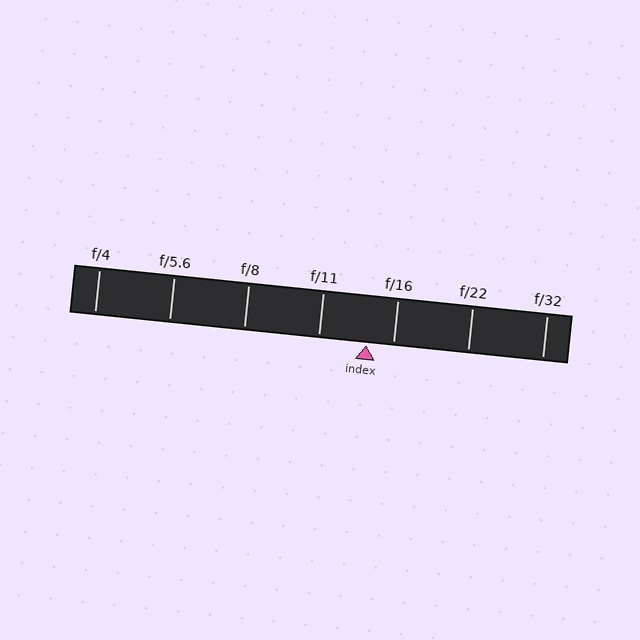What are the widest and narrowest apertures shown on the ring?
The widest aperture shown is f/4 and the narrowest is f/32.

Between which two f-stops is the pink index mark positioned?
The index mark is between f/11 and f/16.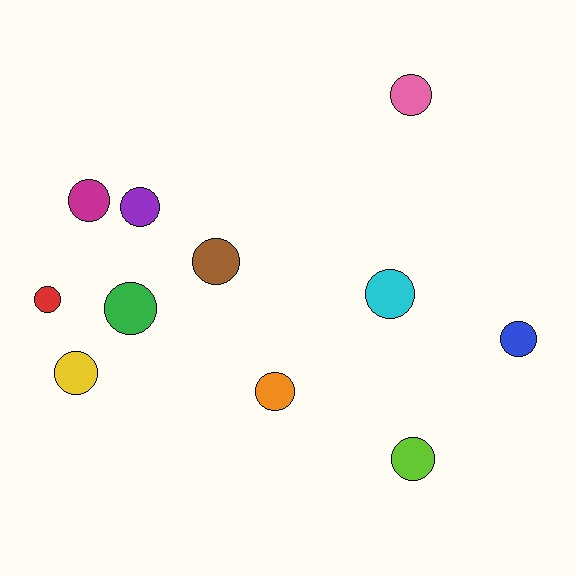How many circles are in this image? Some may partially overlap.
There are 11 circles.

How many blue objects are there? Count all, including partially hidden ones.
There is 1 blue object.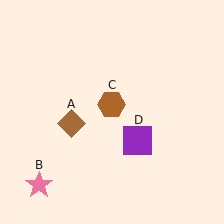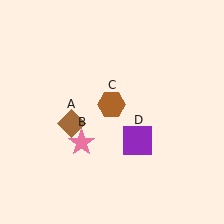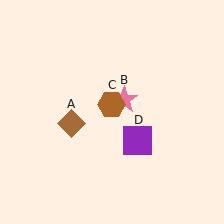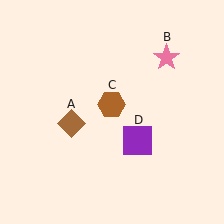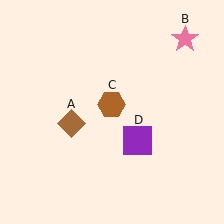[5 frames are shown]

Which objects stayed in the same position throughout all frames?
Brown diamond (object A) and brown hexagon (object C) and purple square (object D) remained stationary.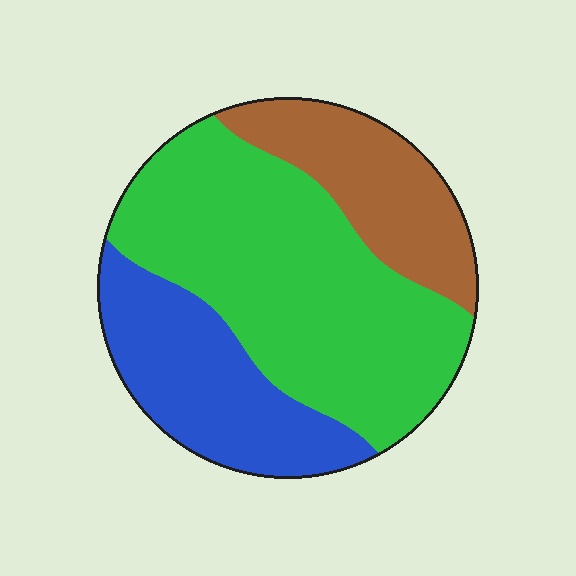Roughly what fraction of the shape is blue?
Blue takes up about one quarter (1/4) of the shape.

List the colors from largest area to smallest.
From largest to smallest: green, blue, brown.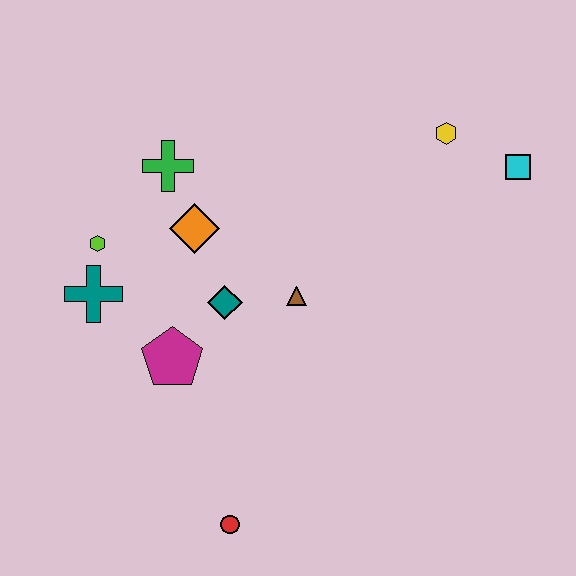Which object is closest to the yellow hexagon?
The cyan square is closest to the yellow hexagon.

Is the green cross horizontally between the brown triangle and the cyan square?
No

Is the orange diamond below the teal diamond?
No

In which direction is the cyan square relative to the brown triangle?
The cyan square is to the right of the brown triangle.